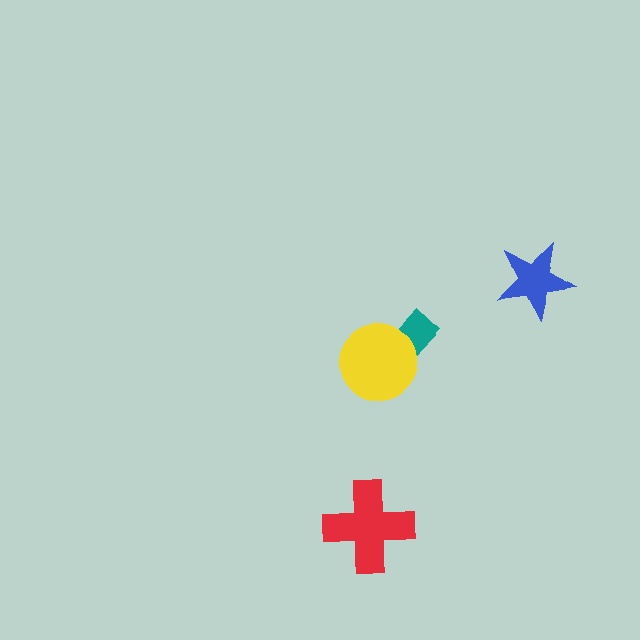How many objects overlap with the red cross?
0 objects overlap with the red cross.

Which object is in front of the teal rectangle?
The yellow circle is in front of the teal rectangle.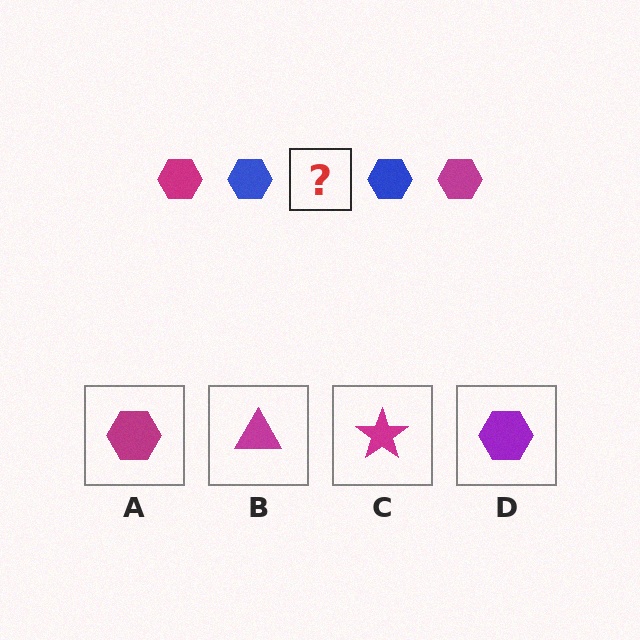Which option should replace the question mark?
Option A.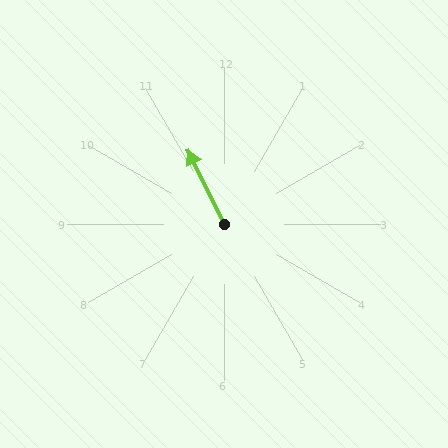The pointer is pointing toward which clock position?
Roughly 11 o'clock.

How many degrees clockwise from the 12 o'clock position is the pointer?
Approximately 334 degrees.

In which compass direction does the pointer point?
Northwest.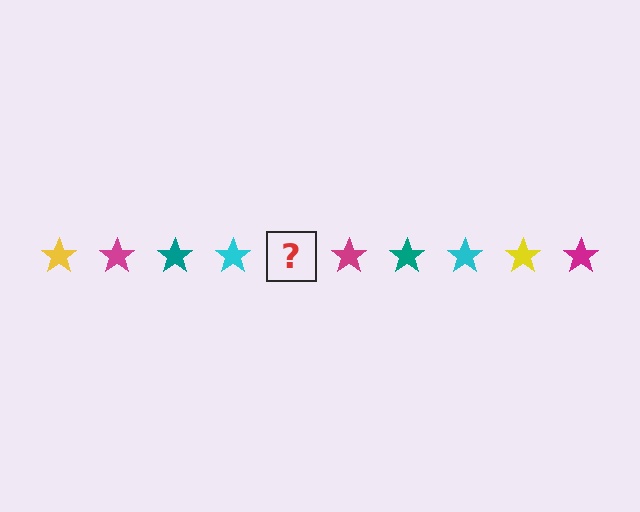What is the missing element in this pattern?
The missing element is a yellow star.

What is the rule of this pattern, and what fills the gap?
The rule is that the pattern cycles through yellow, magenta, teal, cyan stars. The gap should be filled with a yellow star.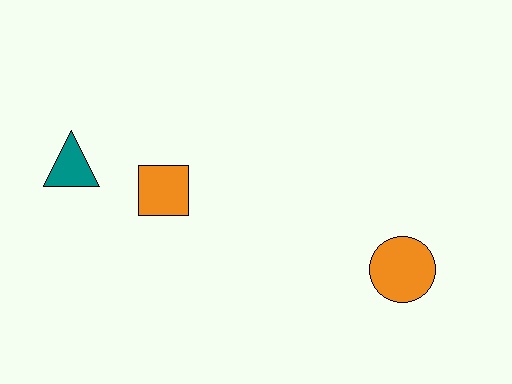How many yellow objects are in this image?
There are no yellow objects.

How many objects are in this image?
There are 3 objects.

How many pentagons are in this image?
There are no pentagons.